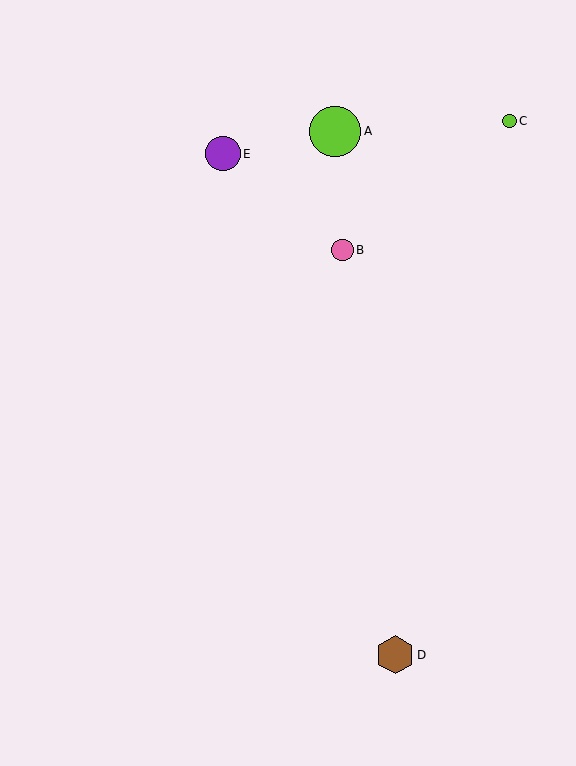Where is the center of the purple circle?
The center of the purple circle is at (223, 154).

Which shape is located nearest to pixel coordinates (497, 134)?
The lime circle (labeled C) at (510, 121) is nearest to that location.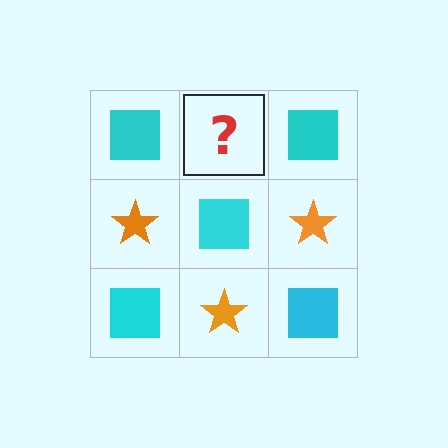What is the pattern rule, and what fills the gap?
The rule is that it alternates cyan square and orange star in a checkerboard pattern. The gap should be filled with an orange star.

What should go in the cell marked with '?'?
The missing cell should contain an orange star.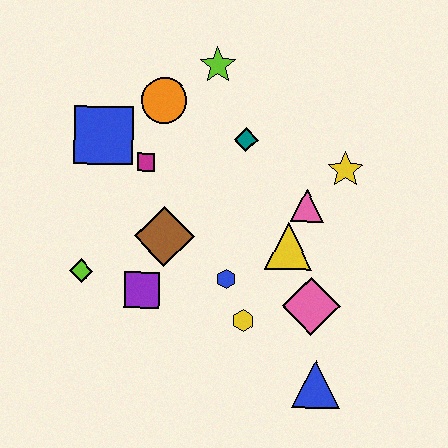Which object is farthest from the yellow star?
The lime diamond is farthest from the yellow star.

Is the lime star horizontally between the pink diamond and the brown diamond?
Yes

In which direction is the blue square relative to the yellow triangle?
The blue square is to the left of the yellow triangle.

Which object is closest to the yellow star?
The pink triangle is closest to the yellow star.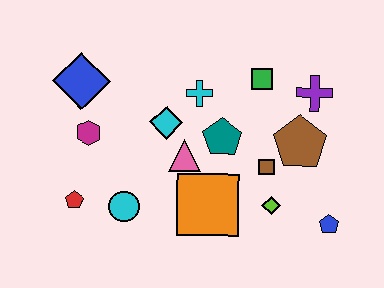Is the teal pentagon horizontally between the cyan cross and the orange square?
No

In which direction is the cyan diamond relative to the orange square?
The cyan diamond is above the orange square.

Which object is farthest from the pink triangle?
The blue pentagon is farthest from the pink triangle.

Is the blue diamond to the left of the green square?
Yes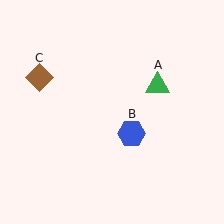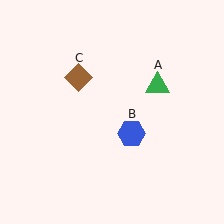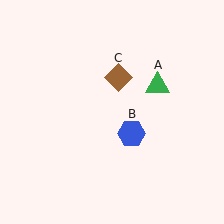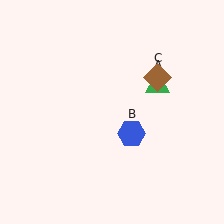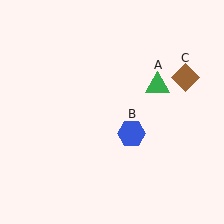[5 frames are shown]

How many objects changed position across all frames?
1 object changed position: brown diamond (object C).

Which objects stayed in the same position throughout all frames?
Green triangle (object A) and blue hexagon (object B) remained stationary.